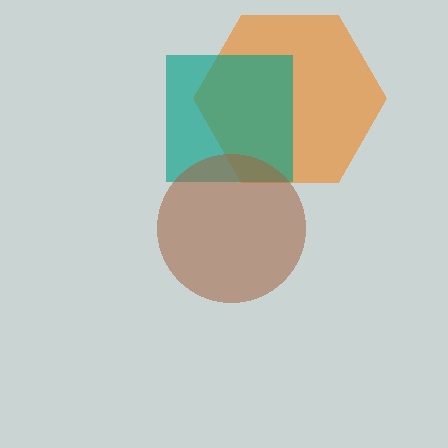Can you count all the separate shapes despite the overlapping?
Yes, there are 3 separate shapes.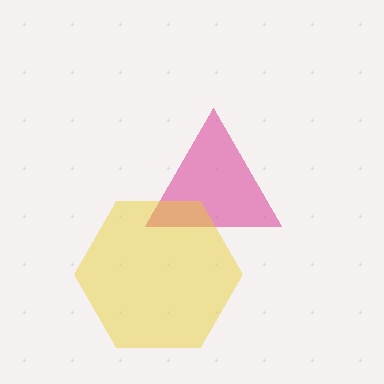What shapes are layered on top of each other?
The layered shapes are: a pink triangle, a yellow hexagon.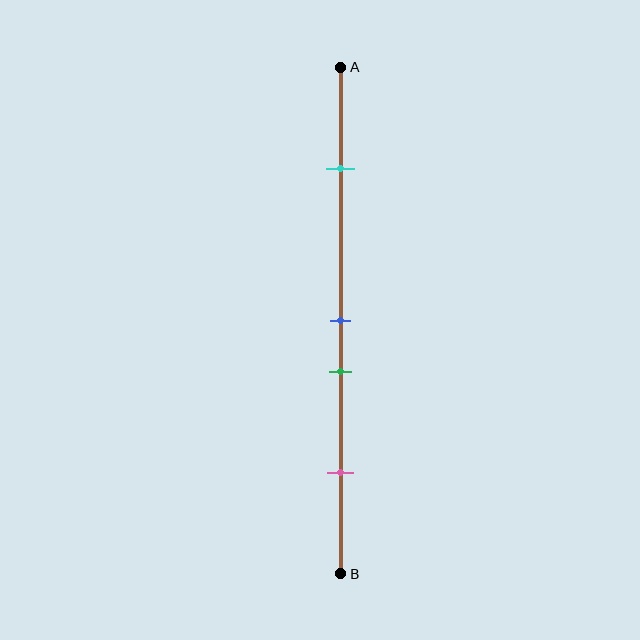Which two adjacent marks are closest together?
The blue and green marks are the closest adjacent pair.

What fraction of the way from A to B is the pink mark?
The pink mark is approximately 80% (0.8) of the way from A to B.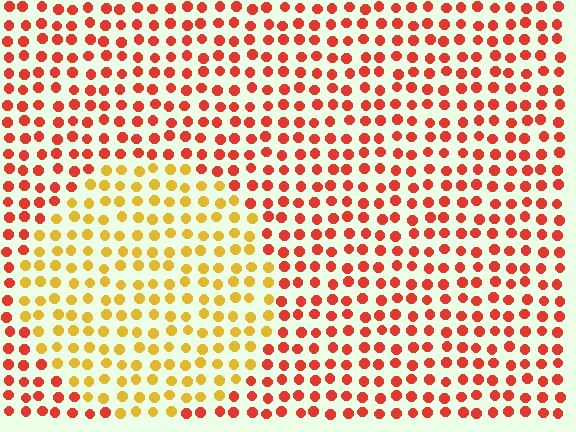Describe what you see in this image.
The image is filled with small red elements in a uniform arrangement. A circle-shaped region is visible where the elements are tinted to a slightly different hue, forming a subtle color boundary.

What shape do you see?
I see a circle.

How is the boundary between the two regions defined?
The boundary is defined purely by a slight shift in hue (about 43 degrees). Spacing, size, and orientation are identical on both sides.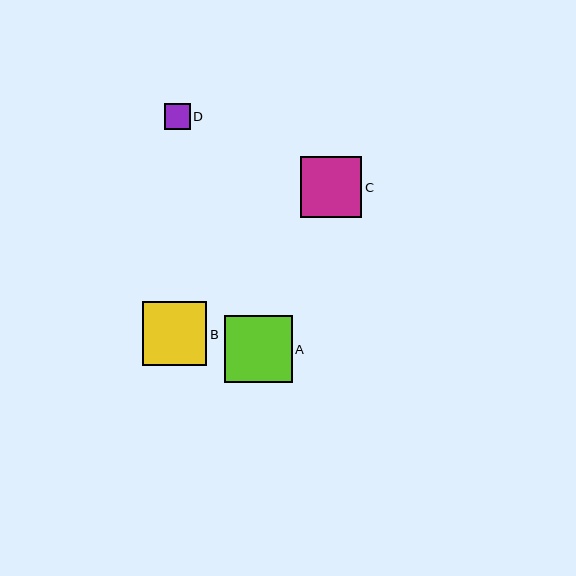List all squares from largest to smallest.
From largest to smallest: A, B, C, D.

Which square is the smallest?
Square D is the smallest with a size of approximately 26 pixels.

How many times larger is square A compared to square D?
Square A is approximately 2.6 times the size of square D.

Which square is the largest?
Square A is the largest with a size of approximately 67 pixels.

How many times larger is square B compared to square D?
Square B is approximately 2.5 times the size of square D.